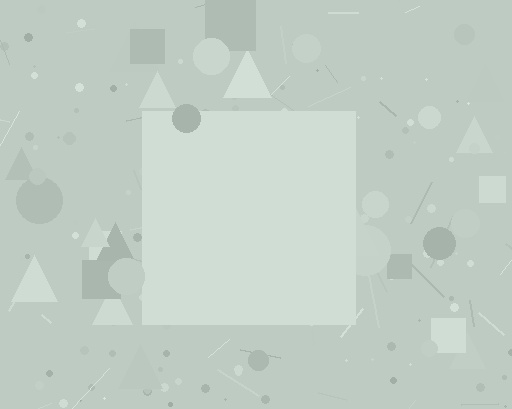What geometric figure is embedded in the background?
A square is embedded in the background.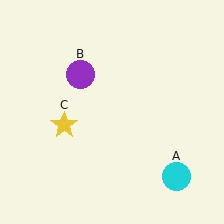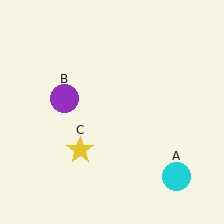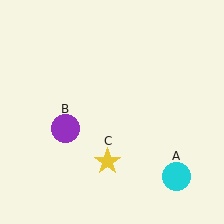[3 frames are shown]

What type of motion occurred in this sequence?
The purple circle (object B), yellow star (object C) rotated counterclockwise around the center of the scene.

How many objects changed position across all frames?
2 objects changed position: purple circle (object B), yellow star (object C).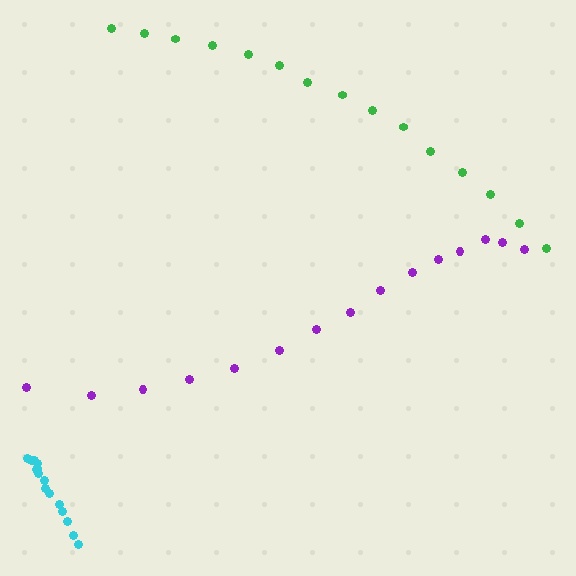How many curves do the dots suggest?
There are 3 distinct paths.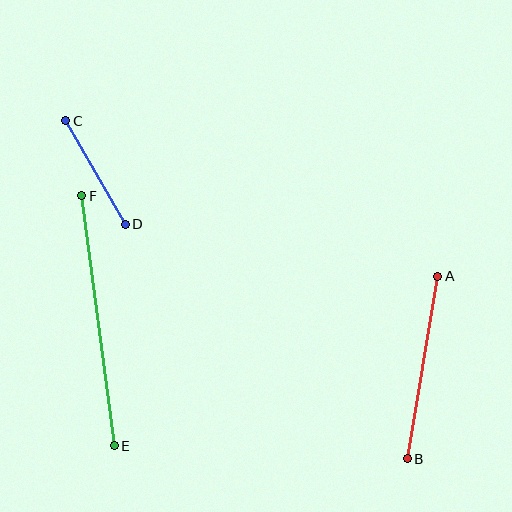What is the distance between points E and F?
The distance is approximately 252 pixels.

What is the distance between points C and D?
The distance is approximately 119 pixels.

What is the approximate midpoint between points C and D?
The midpoint is at approximately (96, 172) pixels.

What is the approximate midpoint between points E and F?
The midpoint is at approximately (98, 321) pixels.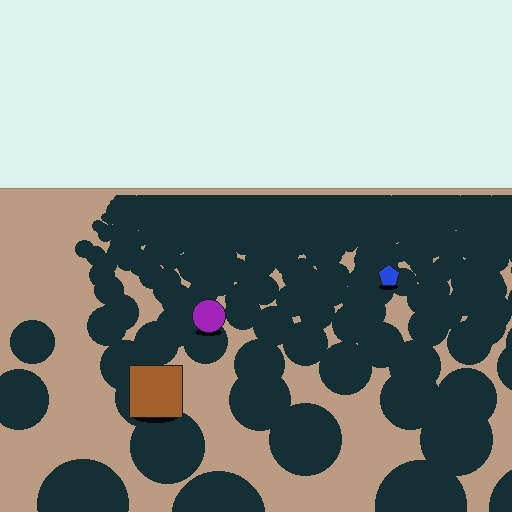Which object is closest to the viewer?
The brown square is closest. The texture marks near it are larger and more spread out.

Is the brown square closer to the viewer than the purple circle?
Yes. The brown square is closer — you can tell from the texture gradient: the ground texture is coarser near it.